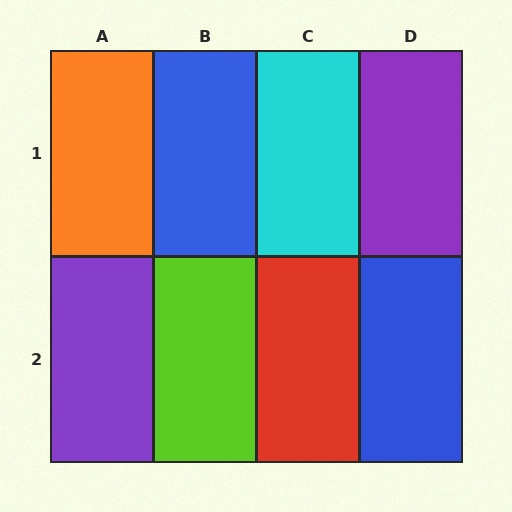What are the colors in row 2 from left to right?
Purple, lime, red, blue.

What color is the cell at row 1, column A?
Orange.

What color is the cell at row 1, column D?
Purple.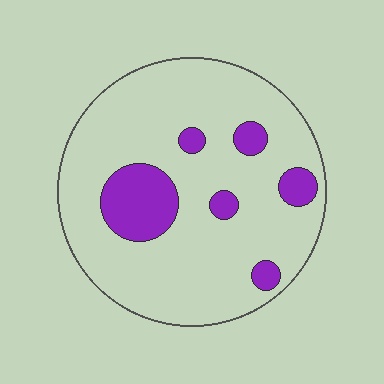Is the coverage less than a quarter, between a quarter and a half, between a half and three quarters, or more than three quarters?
Less than a quarter.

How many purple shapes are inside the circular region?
6.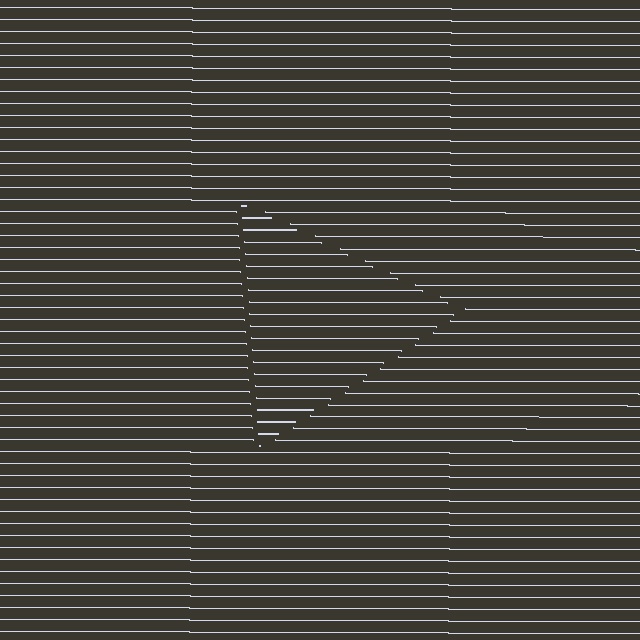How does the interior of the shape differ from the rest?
The interior of the shape contains the same grating, shifted by half a period — the contour is defined by the phase discontinuity where line-ends from the inner and outer gratings abut.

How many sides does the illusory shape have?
3 sides — the line-ends trace a triangle.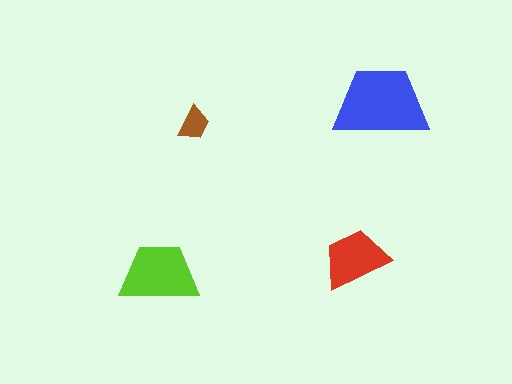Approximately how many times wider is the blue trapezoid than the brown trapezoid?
About 2.5 times wider.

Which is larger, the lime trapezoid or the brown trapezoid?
The lime one.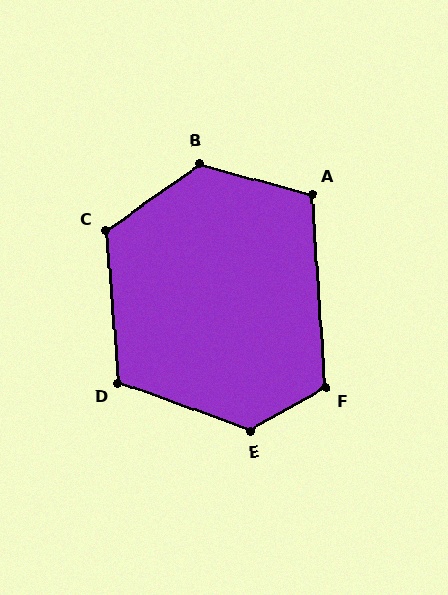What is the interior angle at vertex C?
Approximately 121 degrees (obtuse).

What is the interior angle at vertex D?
Approximately 115 degrees (obtuse).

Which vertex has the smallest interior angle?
A, at approximately 109 degrees.